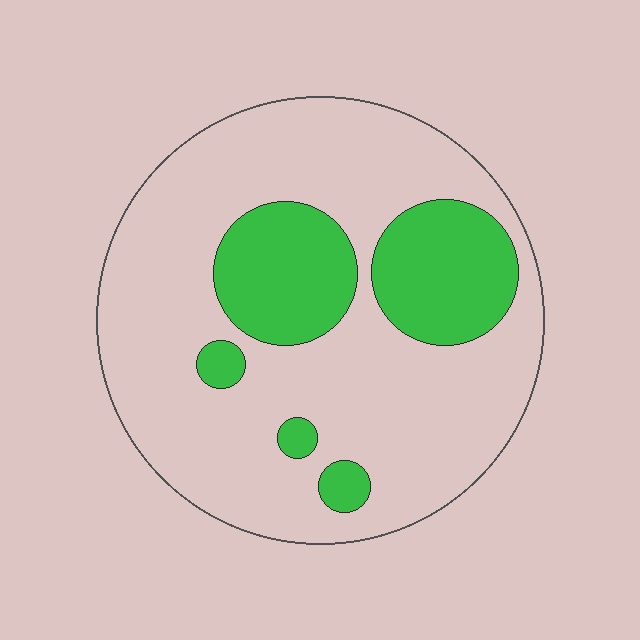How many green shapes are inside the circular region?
5.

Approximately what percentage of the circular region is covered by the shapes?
Approximately 25%.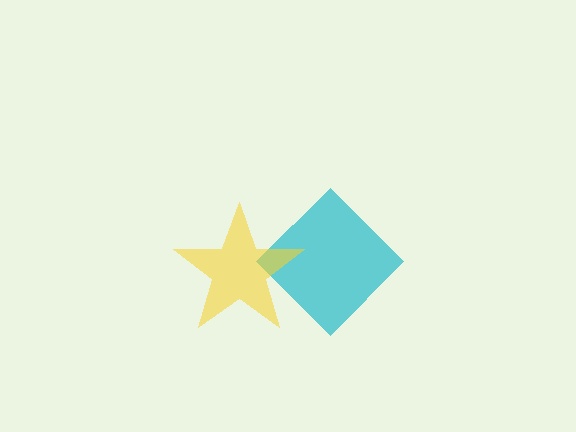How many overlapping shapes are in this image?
There are 2 overlapping shapes in the image.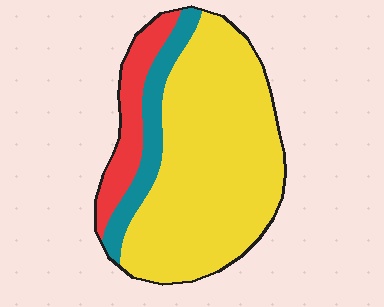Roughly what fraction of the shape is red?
Red covers about 15% of the shape.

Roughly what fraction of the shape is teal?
Teal covers about 15% of the shape.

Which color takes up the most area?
Yellow, at roughly 70%.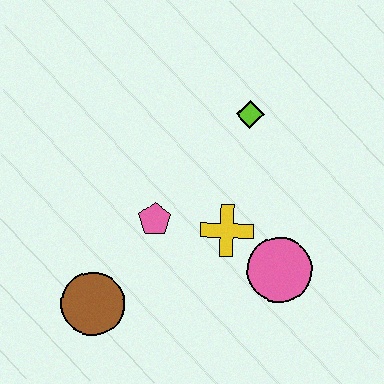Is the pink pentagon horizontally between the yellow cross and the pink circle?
No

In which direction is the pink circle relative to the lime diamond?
The pink circle is below the lime diamond.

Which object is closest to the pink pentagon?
The yellow cross is closest to the pink pentagon.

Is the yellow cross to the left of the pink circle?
Yes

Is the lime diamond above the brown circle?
Yes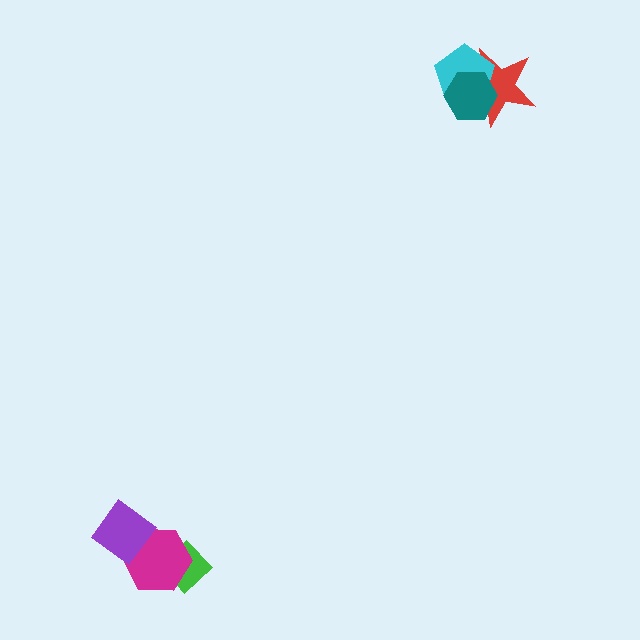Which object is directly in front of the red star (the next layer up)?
The cyan pentagon is directly in front of the red star.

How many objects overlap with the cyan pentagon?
2 objects overlap with the cyan pentagon.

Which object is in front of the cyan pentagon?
The teal hexagon is in front of the cyan pentagon.